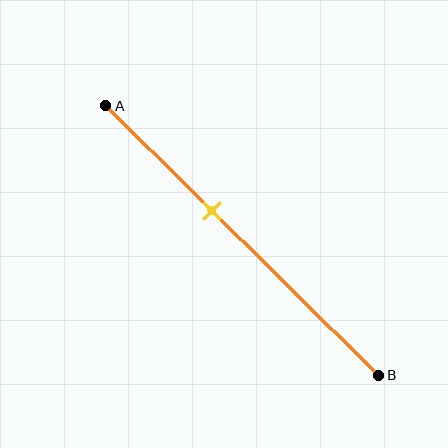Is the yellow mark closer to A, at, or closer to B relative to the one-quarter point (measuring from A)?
The yellow mark is closer to point B than the one-quarter point of segment AB.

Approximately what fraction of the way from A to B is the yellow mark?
The yellow mark is approximately 40% of the way from A to B.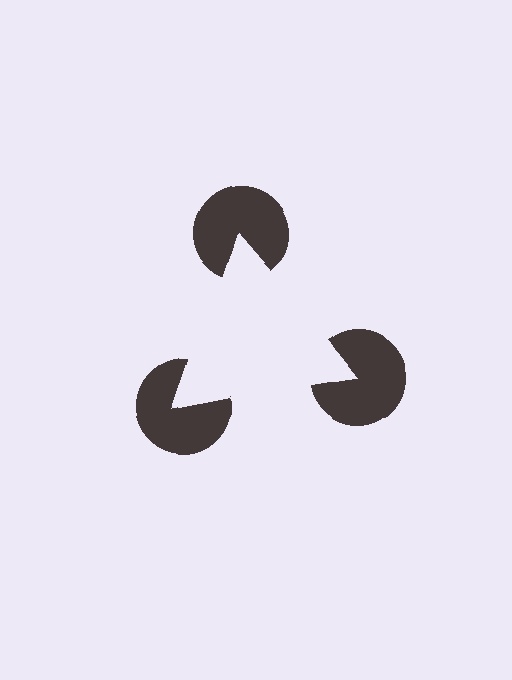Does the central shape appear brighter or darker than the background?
It typically appears slightly brighter than the background, even though no actual brightness change is drawn.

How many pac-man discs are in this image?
There are 3 — one at each vertex of the illusory triangle.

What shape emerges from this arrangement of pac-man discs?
An illusory triangle — its edges are inferred from the aligned wedge cuts in the pac-man discs, not physically drawn.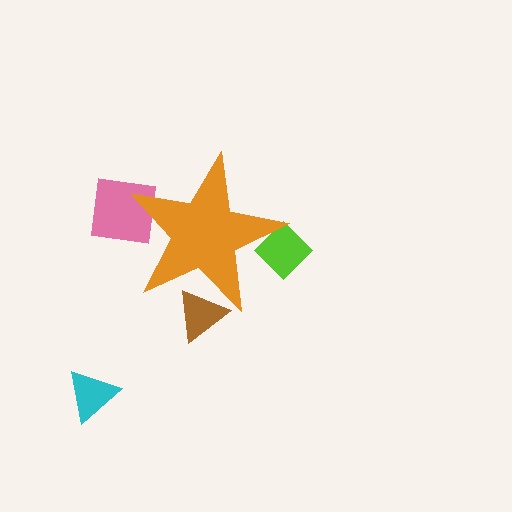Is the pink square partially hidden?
Yes, the pink square is partially hidden behind the orange star.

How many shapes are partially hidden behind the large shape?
3 shapes are partially hidden.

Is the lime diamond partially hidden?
Yes, the lime diamond is partially hidden behind the orange star.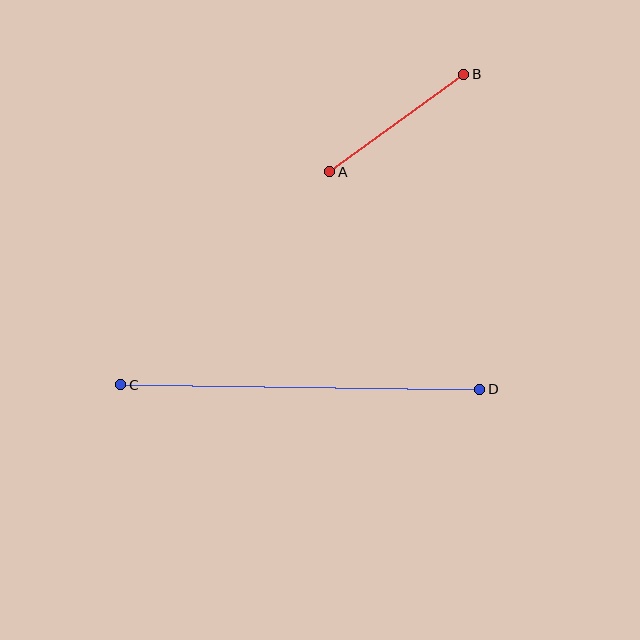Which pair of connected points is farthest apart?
Points C and D are farthest apart.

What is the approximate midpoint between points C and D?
The midpoint is at approximately (300, 387) pixels.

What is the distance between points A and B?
The distance is approximately 166 pixels.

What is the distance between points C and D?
The distance is approximately 359 pixels.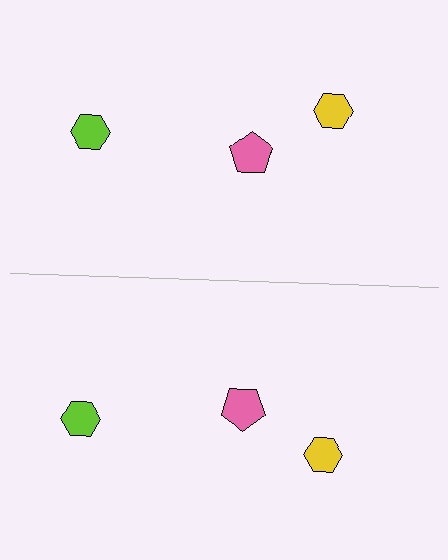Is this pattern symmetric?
Yes, this pattern has bilateral (reflection) symmetry.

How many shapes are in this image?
There are 6 shapes in this image.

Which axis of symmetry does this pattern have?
The pattern has a horizontal axis of symmetry running through the center of the image.